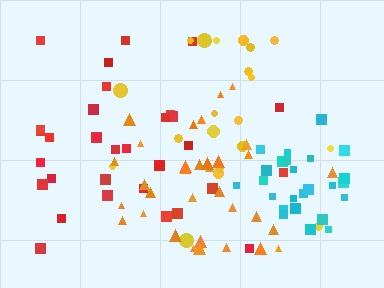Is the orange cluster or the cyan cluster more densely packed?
Cyan.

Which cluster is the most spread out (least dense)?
Yellow.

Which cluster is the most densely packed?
Cyan.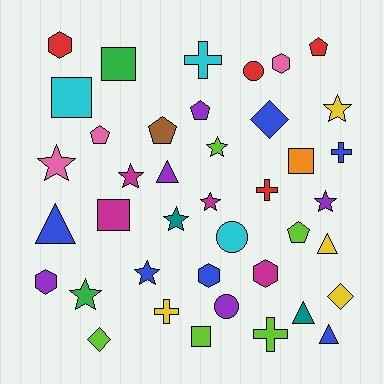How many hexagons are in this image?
There are 5 hexagons.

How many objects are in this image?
There are 40 objects.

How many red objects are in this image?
There are 4 red objects.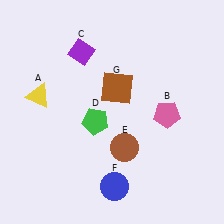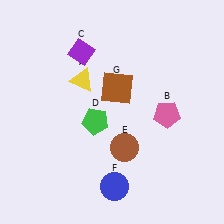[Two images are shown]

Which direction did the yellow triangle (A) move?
The yellow triangle (A) moved right.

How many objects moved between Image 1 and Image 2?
1 object moved between the two images.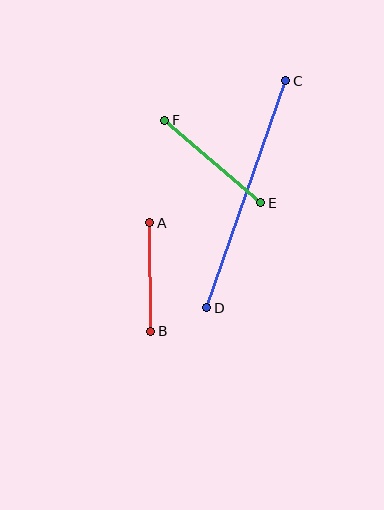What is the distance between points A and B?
The distance is approximately 108 pixels.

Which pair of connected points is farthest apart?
Points C and D are farthest apart.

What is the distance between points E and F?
The distance is approximately 126 pixels.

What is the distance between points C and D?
The distance is approximately 240 pixels.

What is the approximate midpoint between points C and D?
The midpoint is at approximately (246, 194) pixels.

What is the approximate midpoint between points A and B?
The midpoint is at approximately (150, 277) pixels.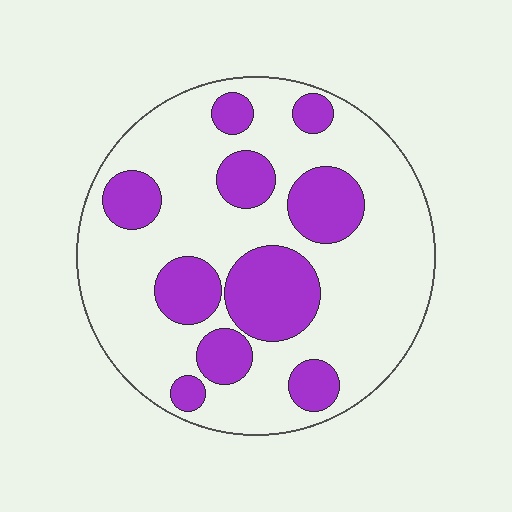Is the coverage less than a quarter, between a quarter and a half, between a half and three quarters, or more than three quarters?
Between a quarter and a half.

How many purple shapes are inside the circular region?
10.